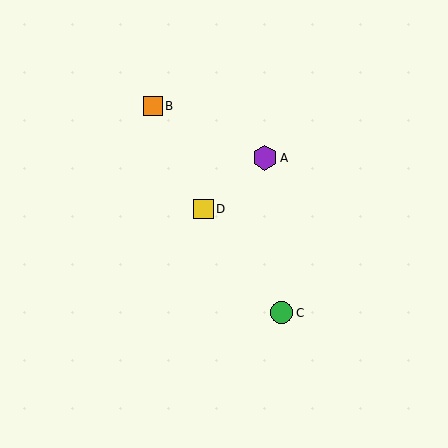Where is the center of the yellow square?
The center of the yellow square is at (204, 209).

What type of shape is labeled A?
Shape A is a purple hexagon.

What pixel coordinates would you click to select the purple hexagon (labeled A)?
Click at (265, 158) to select the purple hexagon A.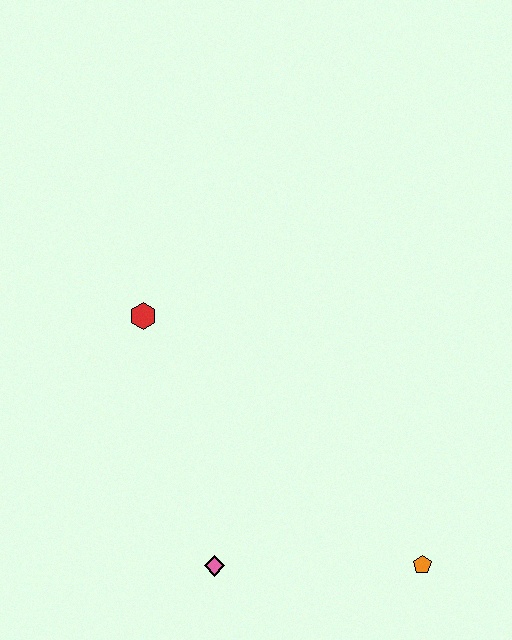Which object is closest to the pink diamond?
The orange pentagon is closest to the pink diamond.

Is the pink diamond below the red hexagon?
Yes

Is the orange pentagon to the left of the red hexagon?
No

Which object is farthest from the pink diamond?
The red hexagon is farthest from the pink diamond.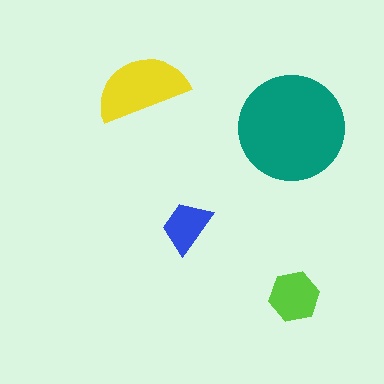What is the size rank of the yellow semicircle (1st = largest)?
2nd.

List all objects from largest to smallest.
The teal circle, the yellow semicircle, the lime hexagon, the blue trapezoid.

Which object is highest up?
The yellow semicircle is topmost.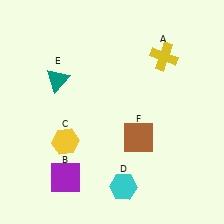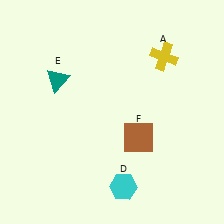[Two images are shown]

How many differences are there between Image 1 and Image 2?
There are 2 differences between the two images.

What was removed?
The yellow hexagon (C), the purple square (B) were removed in Image 2.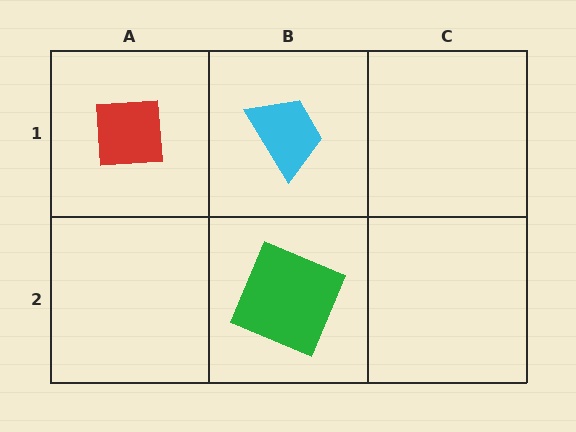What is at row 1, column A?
A red square.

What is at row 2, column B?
A green square.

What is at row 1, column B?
A cyan trapezoid.